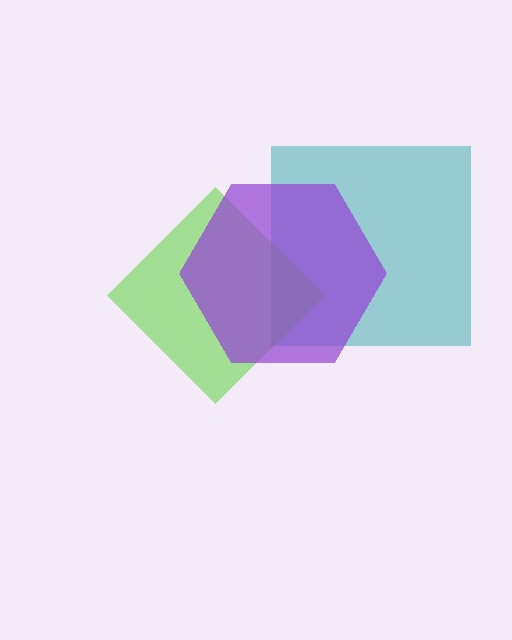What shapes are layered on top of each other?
The layered shapes are: a teal square, a lime diamond, a purple hexagon.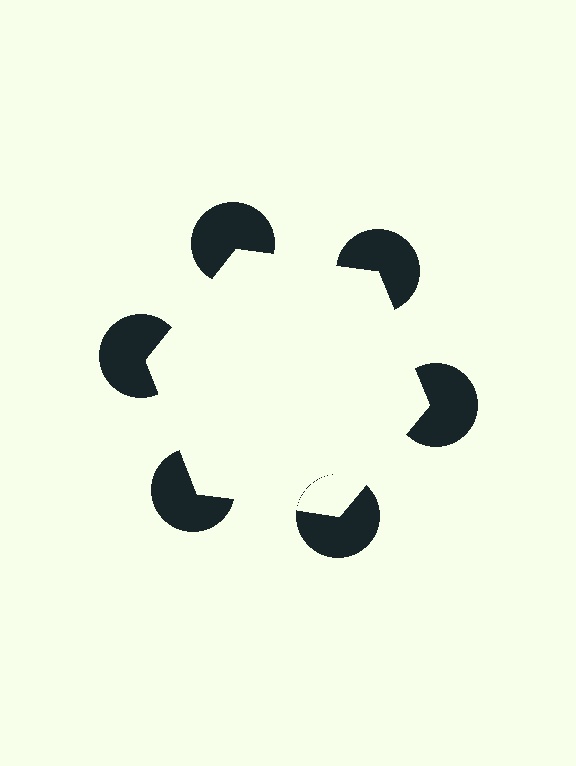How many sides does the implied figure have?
6 sides.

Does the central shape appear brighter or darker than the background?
It typically appears slightly brighter than the background, even though no actual brightness change is drawn.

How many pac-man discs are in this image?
There are 6 — one at each vertex of the illusory hexagon.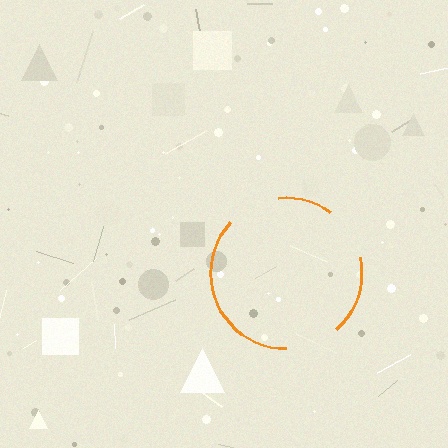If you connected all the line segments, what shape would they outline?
They would outline a circle.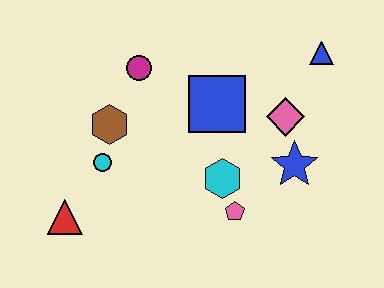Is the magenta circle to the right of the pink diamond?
No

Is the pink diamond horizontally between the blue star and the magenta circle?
Yes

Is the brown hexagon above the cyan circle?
Yes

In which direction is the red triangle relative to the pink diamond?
The red triangle is to the left of the pink diamond.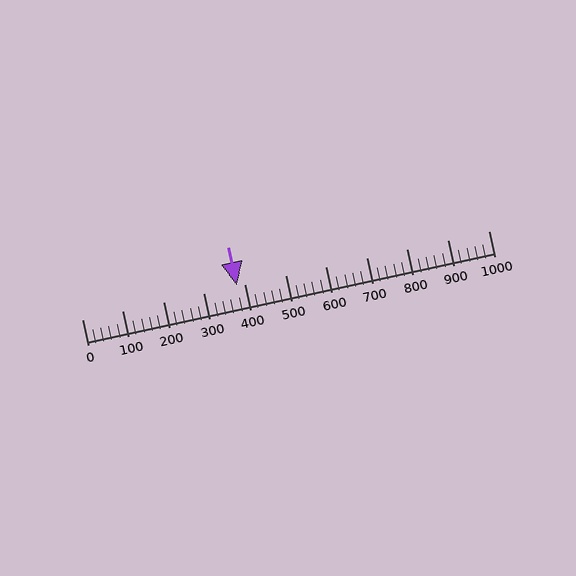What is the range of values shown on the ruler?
The ruler shows values from 0 to 1000.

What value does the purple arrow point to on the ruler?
The purple arrow points to approximately 380.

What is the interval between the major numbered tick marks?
The major tick marks are spaced 100 units apart.